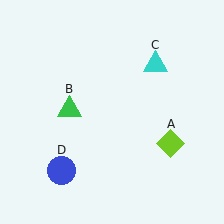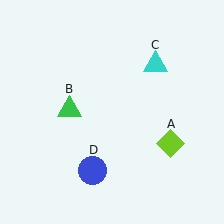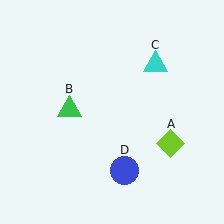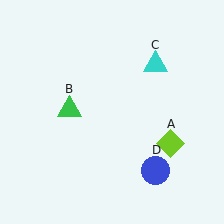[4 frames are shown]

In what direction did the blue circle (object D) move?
The blue circle (object D) moved right.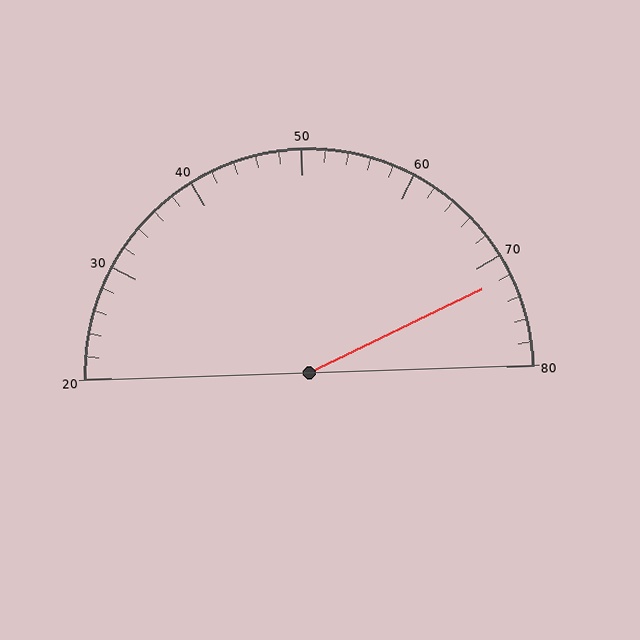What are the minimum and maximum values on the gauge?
The gauge ranges from 20 to 80.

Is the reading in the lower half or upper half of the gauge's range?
The reading is in the upper half of the range (20 to 80).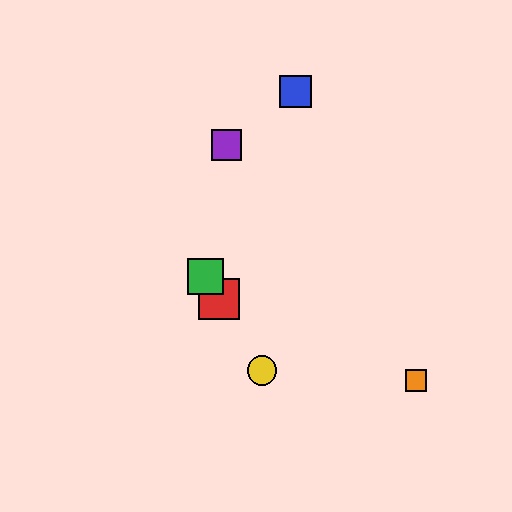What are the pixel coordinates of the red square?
The red square is at (219, 299).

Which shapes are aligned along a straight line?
The red square, the green square, the yellow circle are aligned along a straight line.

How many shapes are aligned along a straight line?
3 shapes (the red square, the green square, the yellow circle) are aligned along a straight line.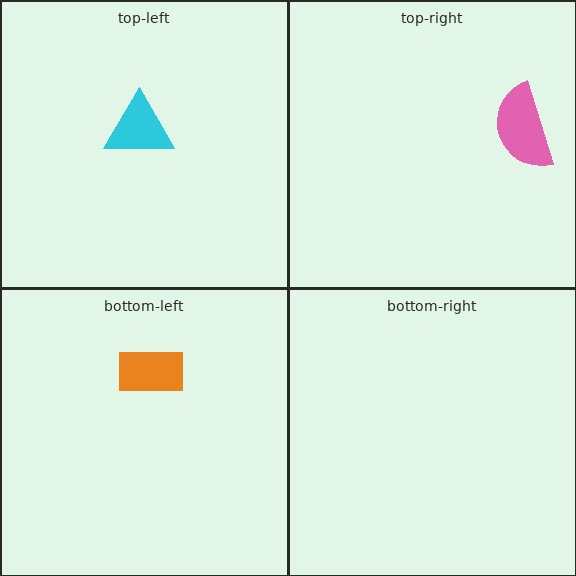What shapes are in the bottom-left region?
The orange rectangle.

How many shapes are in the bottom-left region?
1.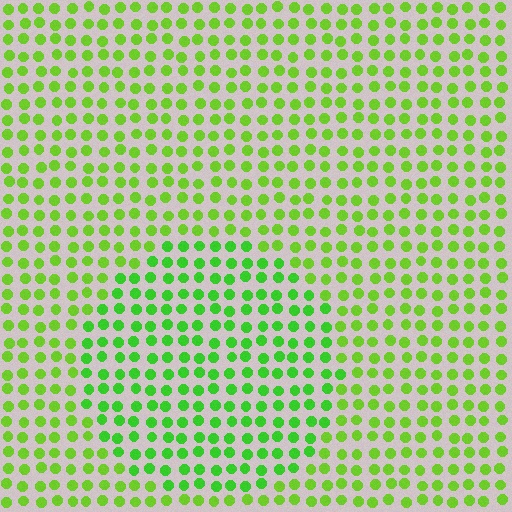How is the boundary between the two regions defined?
The boundary is defined purely by a slight shift in hue (about 21 degrees). Spacing, size, and orientation are identical on both sides.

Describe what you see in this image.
The image is filled with small lime elements in a uniform arrangement. A circle-shaped region is visible where the elements are tinted to a slightly different hue, forming a subtle color boundary.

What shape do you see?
I see a circle.